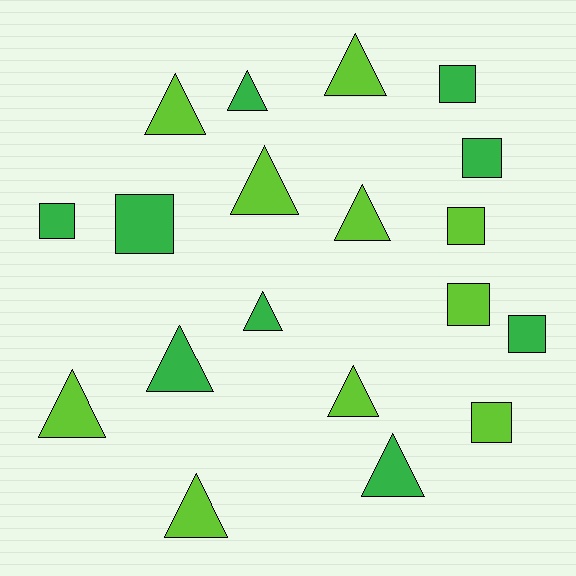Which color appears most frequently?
Lime, with 10 objects.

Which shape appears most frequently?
Triangle, with 11 objects.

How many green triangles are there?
There are 4 green triangles.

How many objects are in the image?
There are 19 objects.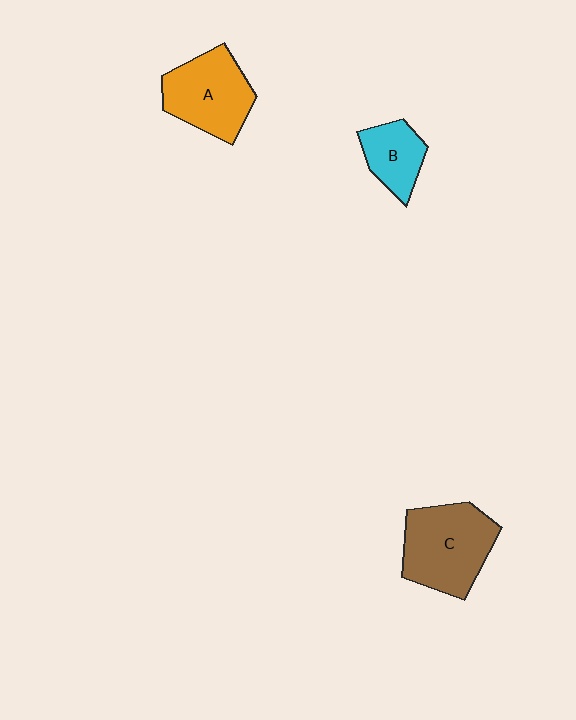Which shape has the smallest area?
Shape B (cyan).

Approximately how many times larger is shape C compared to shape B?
Approximately 1.9 times.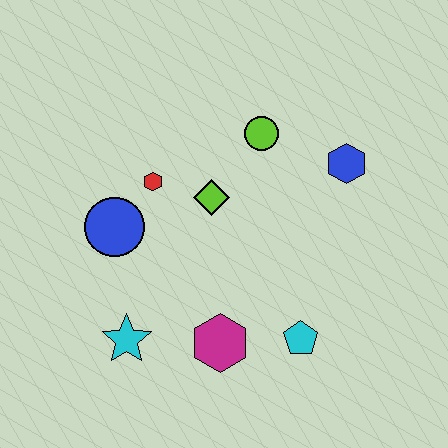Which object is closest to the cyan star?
The magenta hexagon is closest to the cyan star.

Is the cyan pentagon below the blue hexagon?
Yes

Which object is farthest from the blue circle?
The blue hexagon is farthest from the blue circle.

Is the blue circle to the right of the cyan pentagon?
No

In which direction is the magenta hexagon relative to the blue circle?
The magenta hexagon is below the blue circle.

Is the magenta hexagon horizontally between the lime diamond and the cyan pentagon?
Yes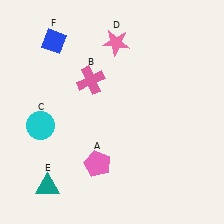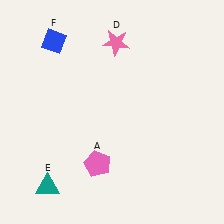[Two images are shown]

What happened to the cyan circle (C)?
The cyan circle (C) was removed in Image 2. It was in the bottom-left area of Image 1.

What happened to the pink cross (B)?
The pink cross (B) was removed in Image 2. It was in the top-left area of Image 1.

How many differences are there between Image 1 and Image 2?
There are 2 differences between the two images.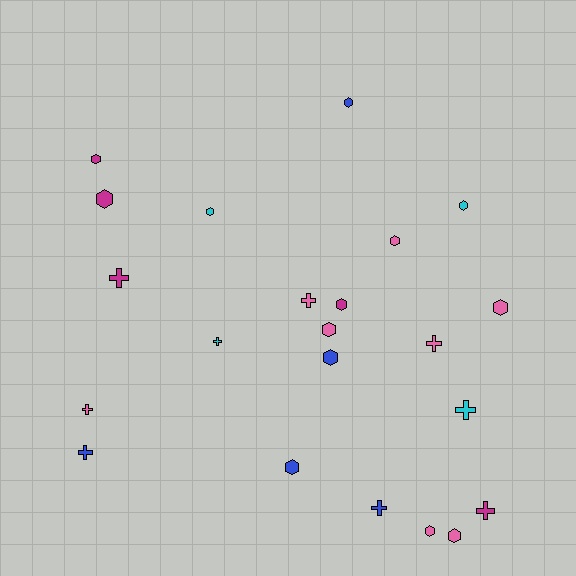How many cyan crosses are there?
There are 2 cyan crosses.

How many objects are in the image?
There are 22 objects.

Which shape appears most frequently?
Hexagon, with 13 objects.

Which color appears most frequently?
Pink, with 8 objects.